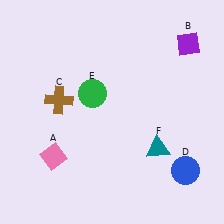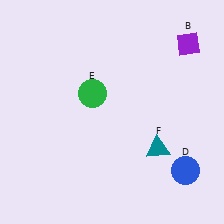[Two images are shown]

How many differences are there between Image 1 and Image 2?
There are 2 differences between the two images.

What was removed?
The pink diamond (A), the brown cross (C) were removed in Image 2.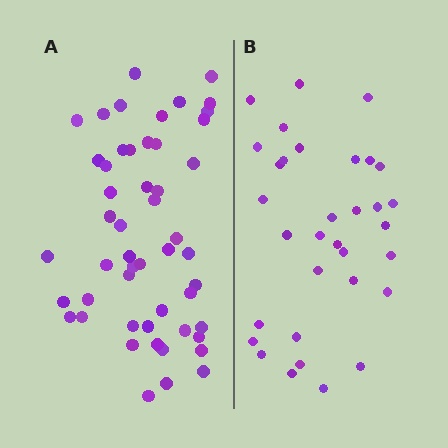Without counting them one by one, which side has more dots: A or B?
Region A (the left region) has more dots.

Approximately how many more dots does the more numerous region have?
Region A has approximately 20 more dots than region B.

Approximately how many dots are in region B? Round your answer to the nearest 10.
About 30 dots. (The exact count is 33, which rounds to 30.)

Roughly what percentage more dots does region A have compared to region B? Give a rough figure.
About 55% more.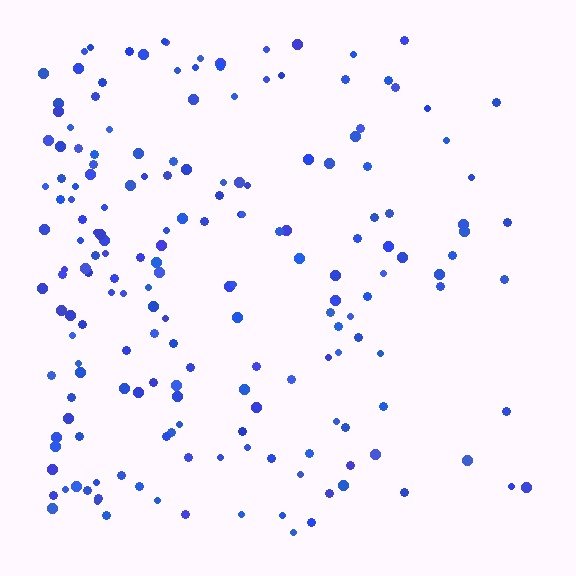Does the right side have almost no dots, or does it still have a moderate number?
Still a moderate number, just noticeably fewer than the left.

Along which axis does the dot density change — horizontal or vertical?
Horizontal.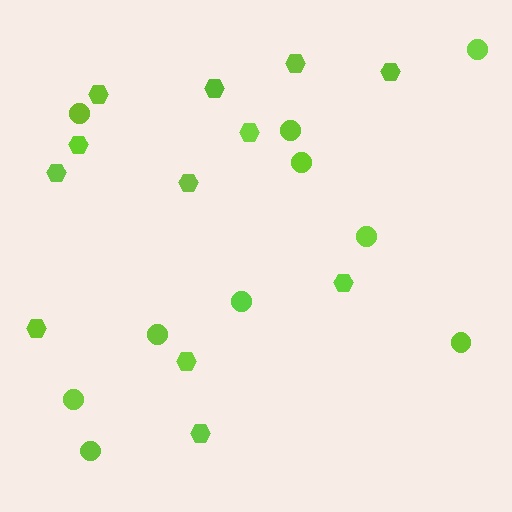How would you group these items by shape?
There are 2 groups: one group of circles (10) and one group of hexagons (12).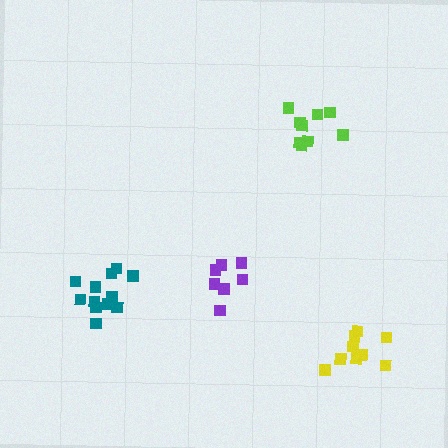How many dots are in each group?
Group 1: 12 dots, Group 2: 9 dots, Group 3: 7 dots, Group 4: 9 dots (37 total).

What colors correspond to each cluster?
The clusters are colored: teal, lime, purple, yellow.